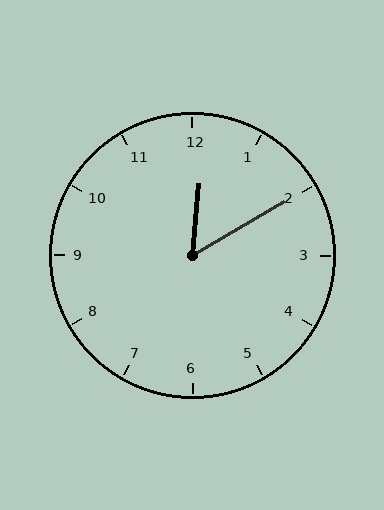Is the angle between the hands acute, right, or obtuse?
It is acute.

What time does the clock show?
12:10.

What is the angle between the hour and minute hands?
Approximately 55 degrees.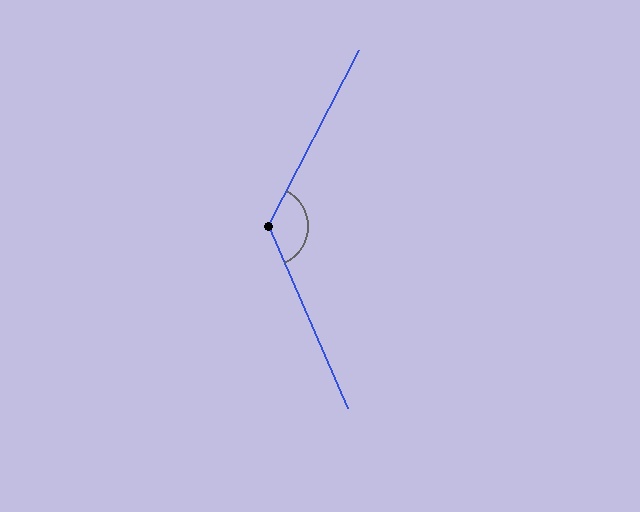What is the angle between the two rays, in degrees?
Approximately 129 degrees.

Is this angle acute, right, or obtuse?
It is obtuse.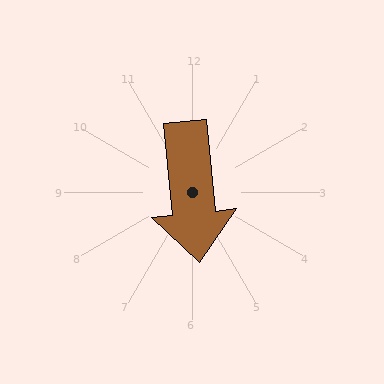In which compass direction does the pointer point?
South.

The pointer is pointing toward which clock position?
Roughly 6 o'clock.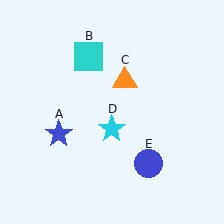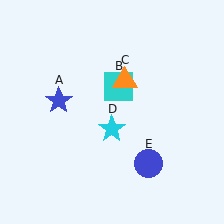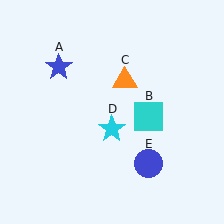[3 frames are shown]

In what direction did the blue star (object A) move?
The blue star (object A) moved up.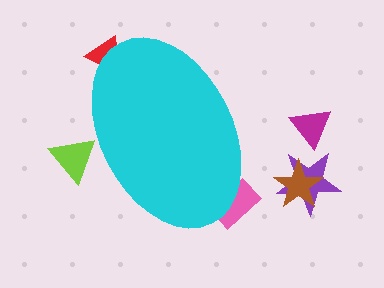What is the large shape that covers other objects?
A cyan ellipse.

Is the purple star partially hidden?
No, the purple star is fully visible.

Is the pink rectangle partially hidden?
Yes, the pink rectangle is partially hidden behind the cyan ellipse.